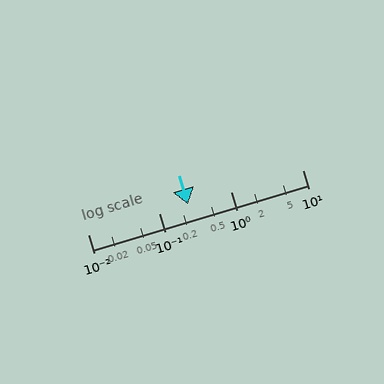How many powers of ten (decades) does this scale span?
The scale spans 3 decades, from 0.01 to 10.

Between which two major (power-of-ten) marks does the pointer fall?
The pointer is between 0.1 and 1.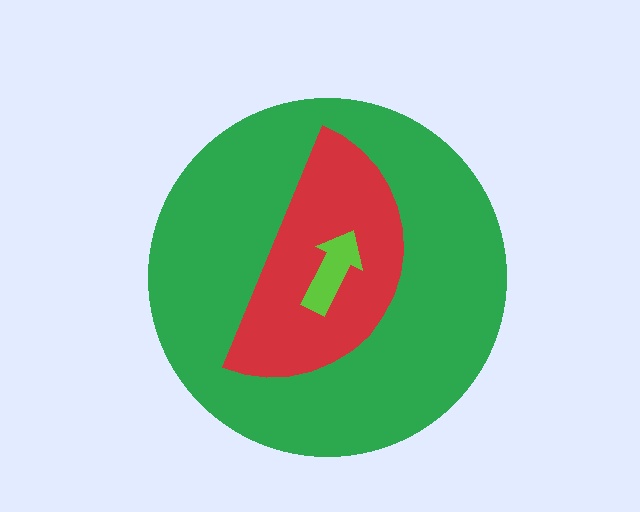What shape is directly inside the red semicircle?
The lime arrow.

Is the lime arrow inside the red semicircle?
Yes.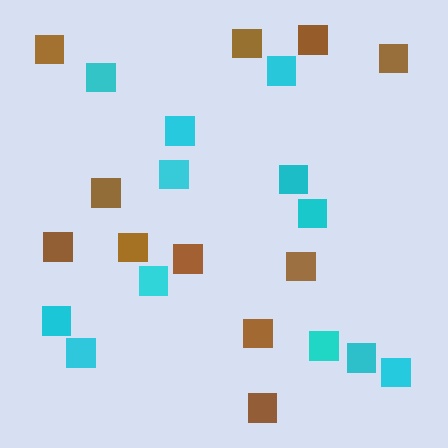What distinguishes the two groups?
There are 2 groups: one group of cyan squares (12) and one group of brown squares (11).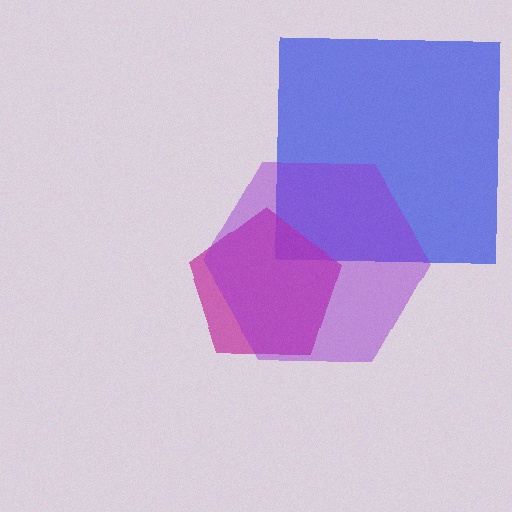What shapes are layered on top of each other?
The layered shapes are: a blue square, a magenta pentagon, a purple hexagon.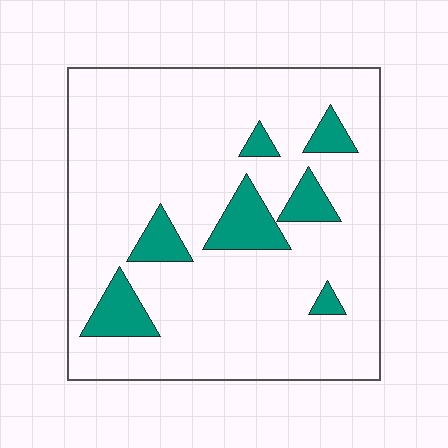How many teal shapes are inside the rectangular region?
7.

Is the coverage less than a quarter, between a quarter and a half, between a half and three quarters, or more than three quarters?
Less than a quarter.